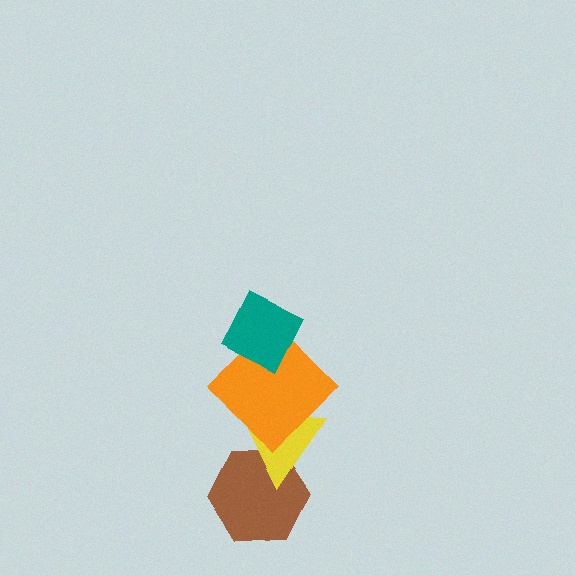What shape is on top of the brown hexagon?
The yellow triangle is on top of the brown hexagon.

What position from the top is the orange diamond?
The orange diamond is 2nd from the top.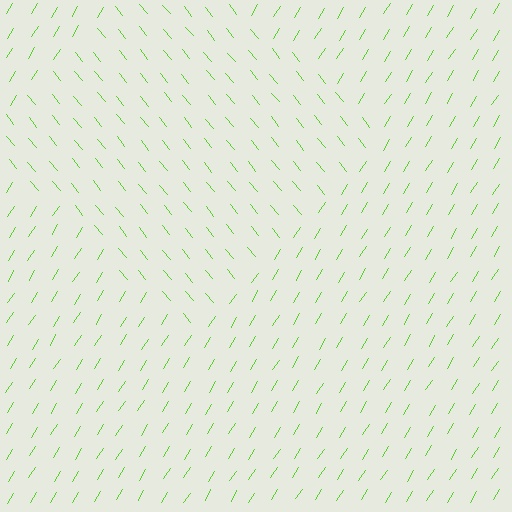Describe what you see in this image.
The image is filled with small lime line segments. A diamond region in the image has lines oriented differently from the surrounding lines, creating a visible texture boundary.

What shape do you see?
I see a diamond.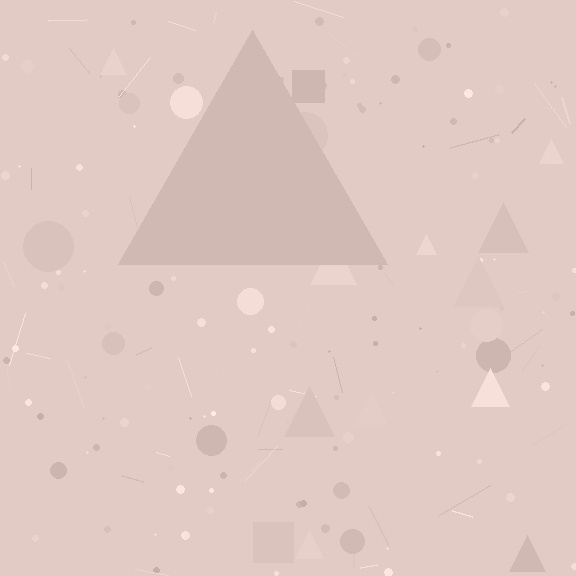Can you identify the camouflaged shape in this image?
The camouflaged shape is a triangle.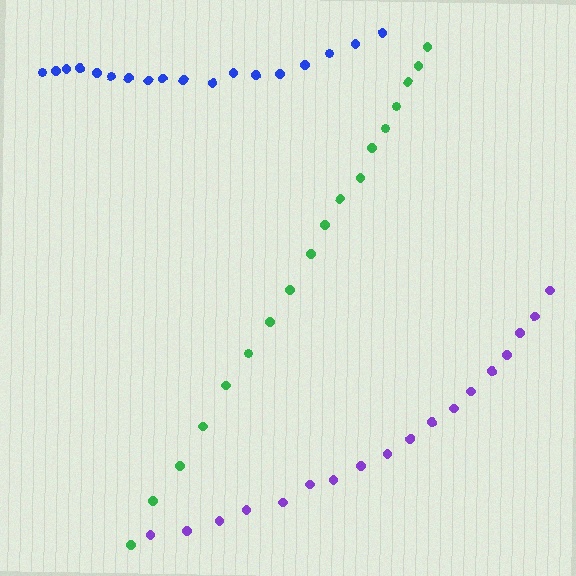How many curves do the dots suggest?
There are 3 distinct paths.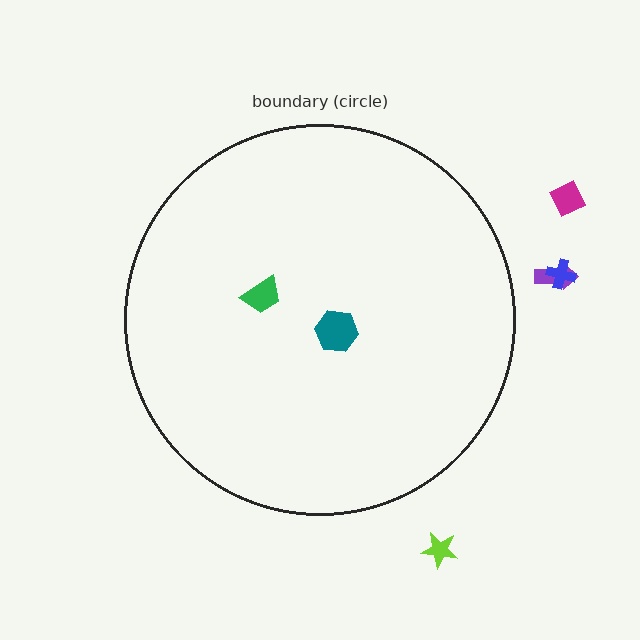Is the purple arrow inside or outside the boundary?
Outside.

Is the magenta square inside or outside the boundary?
Outside.